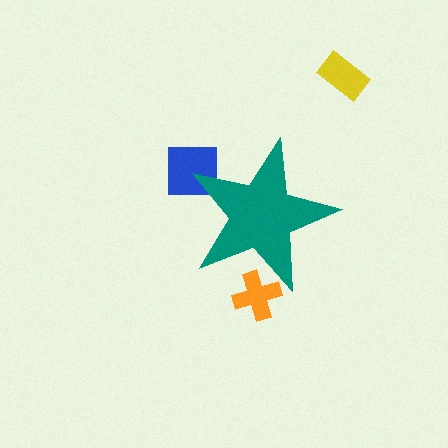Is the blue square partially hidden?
Yes, the blue square is partially hidden behind the teal star.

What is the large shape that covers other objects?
A teal star.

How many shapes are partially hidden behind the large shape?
2 shapes are partially hidden.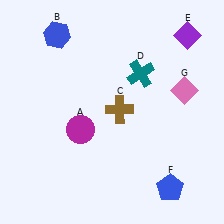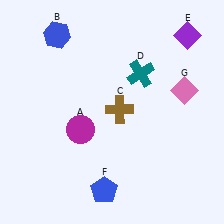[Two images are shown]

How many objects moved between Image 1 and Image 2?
1 object moved between the two images.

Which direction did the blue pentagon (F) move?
The blue pentagon (F) moved left.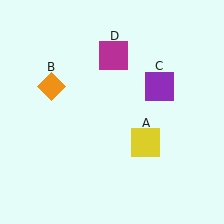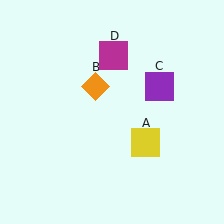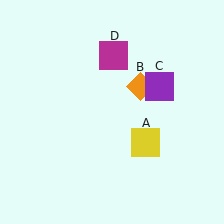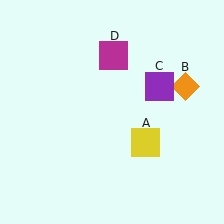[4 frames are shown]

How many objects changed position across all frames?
1 object changed position: orange diamond (object B).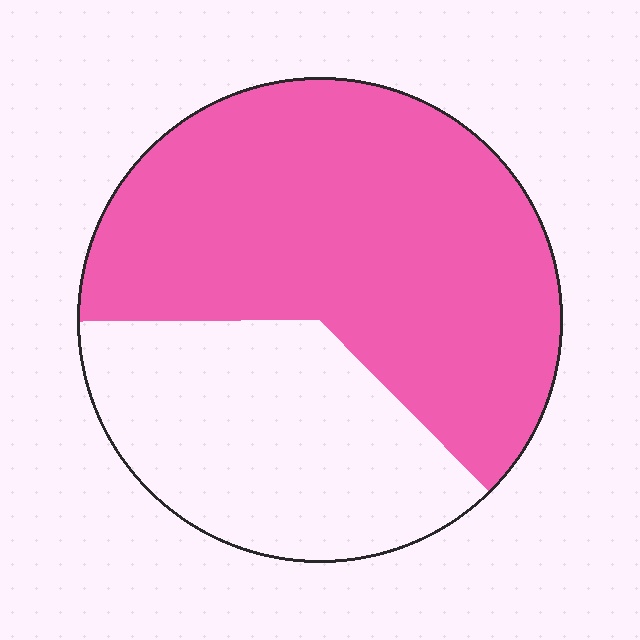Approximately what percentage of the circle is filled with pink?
Approximately 65%.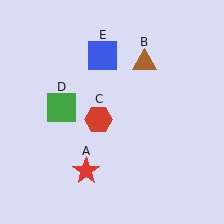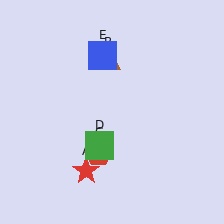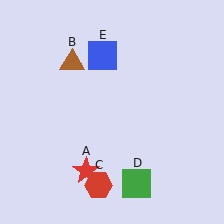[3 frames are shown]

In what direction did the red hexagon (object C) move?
The red hexagon (object C) moved down.